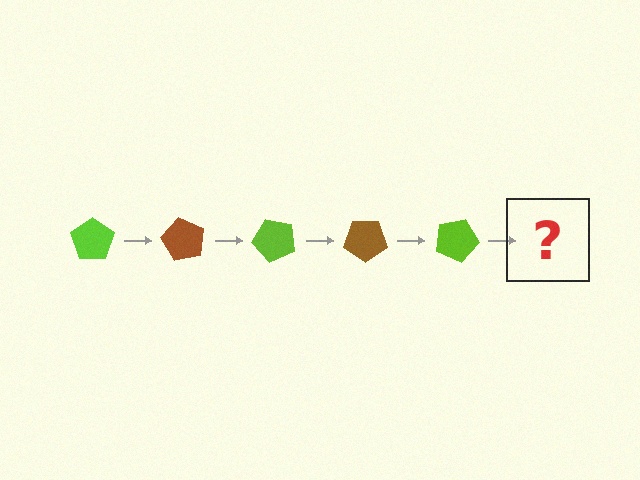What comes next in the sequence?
The next element should be a brown pentagon, rotated 300 degrees from the start.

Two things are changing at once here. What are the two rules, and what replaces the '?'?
The two rules are that it rotates 60 degrees each step and the color cycles through lime and brown. The '?' should be a brown pentagon, rotated 300 degrees from the start.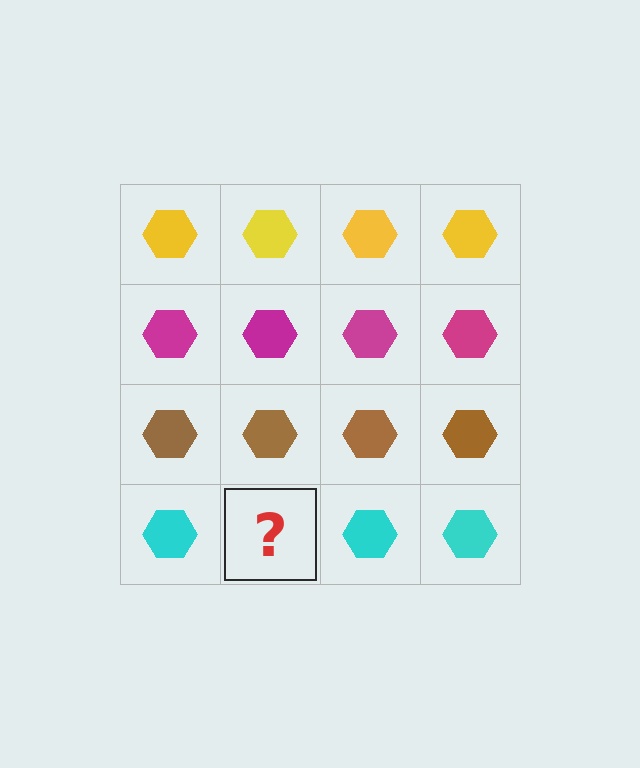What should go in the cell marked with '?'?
The missing cell should contain a cyan hexagon.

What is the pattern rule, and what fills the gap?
The rule is that each row has a consistent color. The gap should be filled with a cyan hexagon.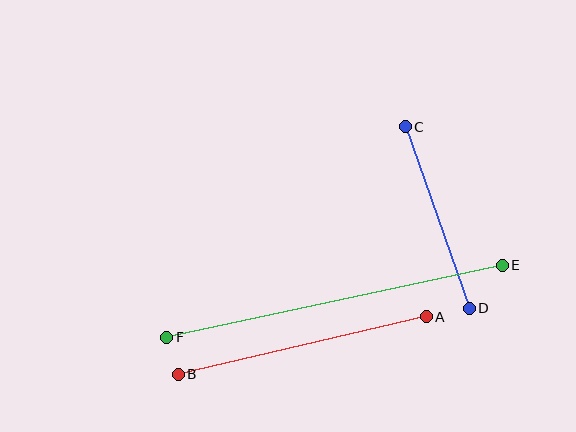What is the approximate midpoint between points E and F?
The midpoint is at approximately (334, 301) pixels.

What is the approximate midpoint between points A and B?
The midpoint is at approximately (302, 346) pixels.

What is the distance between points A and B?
The distance is approximately 255 pixels.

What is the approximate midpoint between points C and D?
The midpoint is at approximately (437, 217) pixels.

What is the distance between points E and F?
The distance is approximately 343 pixels.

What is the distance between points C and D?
The distance is approximately 193 pixels.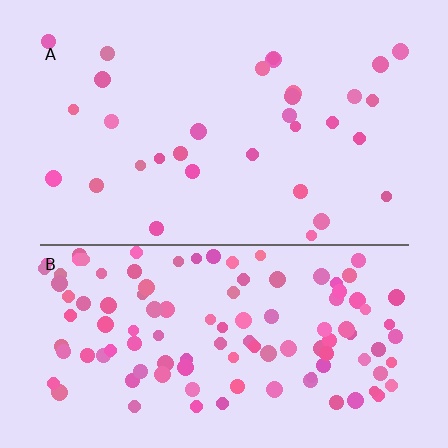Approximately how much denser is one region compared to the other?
Approximately 3.6× — region B over region A.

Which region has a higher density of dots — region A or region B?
B (the bottom).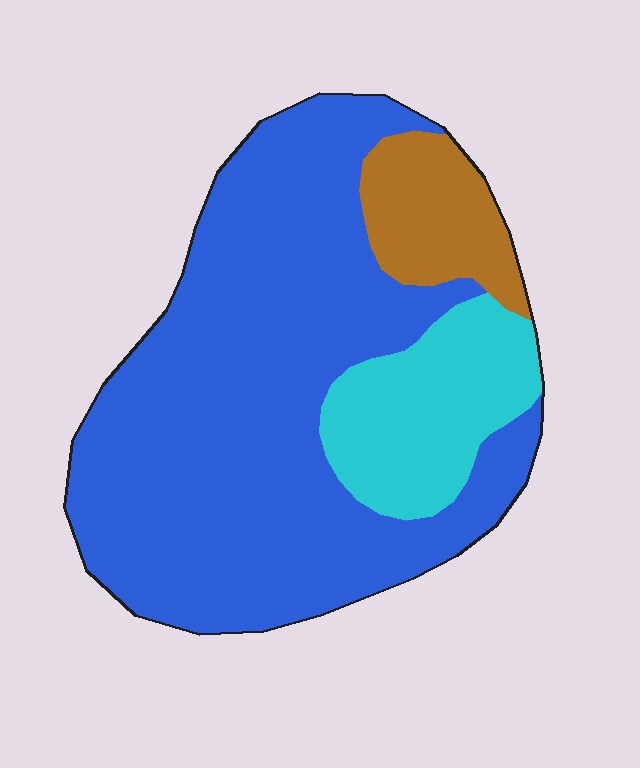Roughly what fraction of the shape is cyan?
Cyan takes up about one sixth (1/6) of the shape.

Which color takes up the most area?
Blue, at roughly 70%.